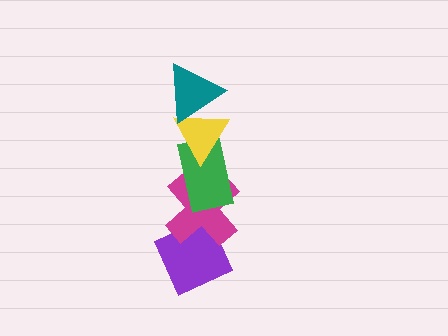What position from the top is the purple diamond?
The purple diamond is 5th from the top.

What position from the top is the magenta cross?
The magenta cross is 4th from the top.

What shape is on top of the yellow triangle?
The teal triangle is on top of the yellow triangle.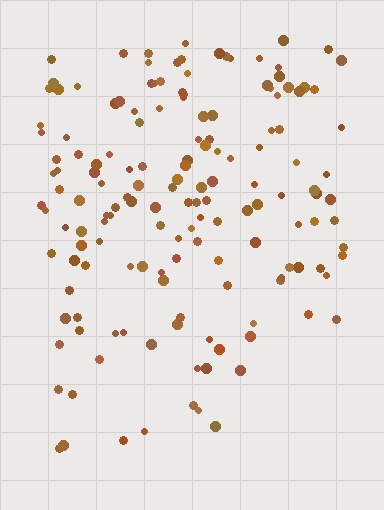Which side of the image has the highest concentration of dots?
The top.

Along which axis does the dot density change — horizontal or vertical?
Vertical.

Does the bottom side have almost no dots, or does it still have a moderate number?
Still a moderate number, just noticeably fewer than the top.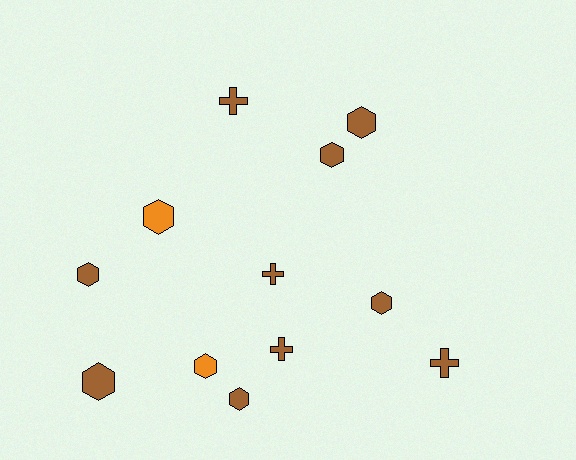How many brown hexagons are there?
There are 6 brown hexagons.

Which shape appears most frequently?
Hexagon, with 8 objects.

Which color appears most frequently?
Brown, with 10 objects.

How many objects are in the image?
There are 12 objects.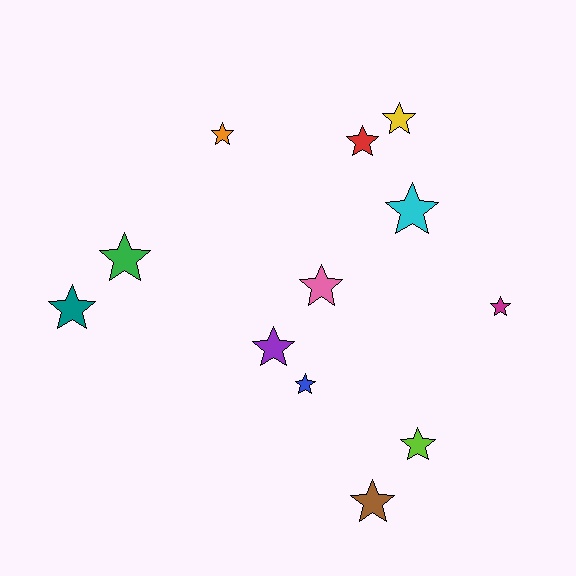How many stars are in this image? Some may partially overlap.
There are 12 stars.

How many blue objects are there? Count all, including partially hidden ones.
There is 1 blue object.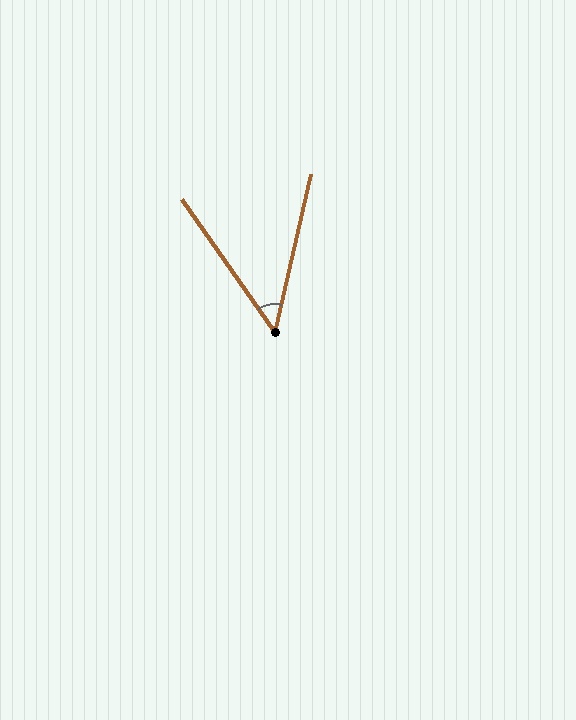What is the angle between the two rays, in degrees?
Approximately 48 degrees.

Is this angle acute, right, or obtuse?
It is acute.